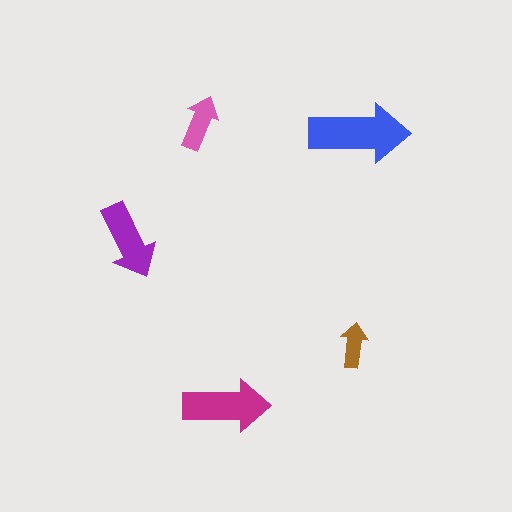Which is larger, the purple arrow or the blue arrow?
The blue one.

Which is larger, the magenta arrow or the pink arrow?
The magenta one.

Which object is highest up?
The pink arrow is topmost.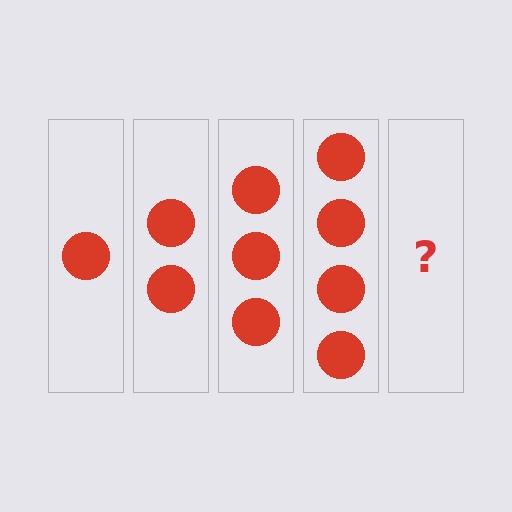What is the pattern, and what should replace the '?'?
The pattern is that each step adds one more circle. The '?' should be 5 circles.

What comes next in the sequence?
The next element should be 5 circles.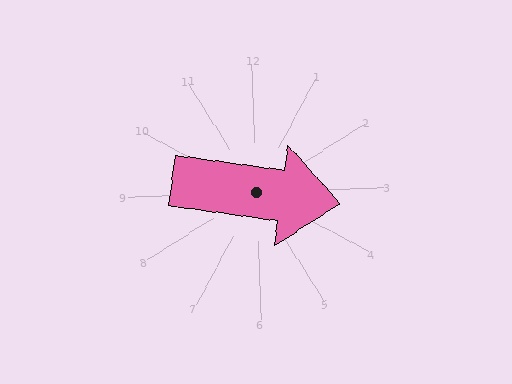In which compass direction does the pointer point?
East.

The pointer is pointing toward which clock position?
Roughly 3 o'clock.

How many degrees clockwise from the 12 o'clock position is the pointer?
Approximately 100 degrees.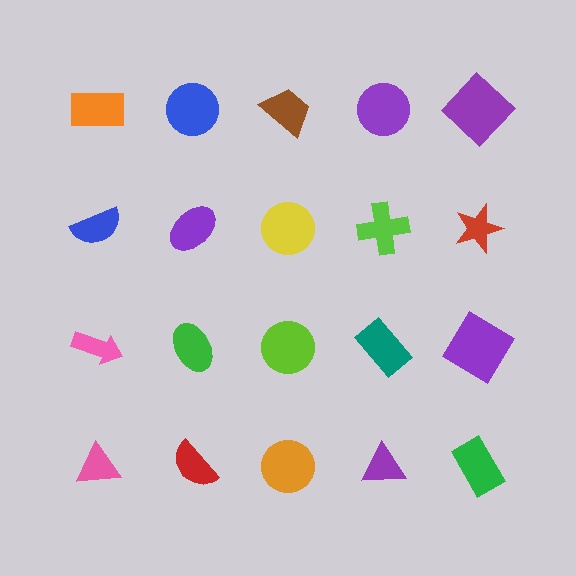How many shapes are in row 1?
5 shapes.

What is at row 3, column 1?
A pink arrow.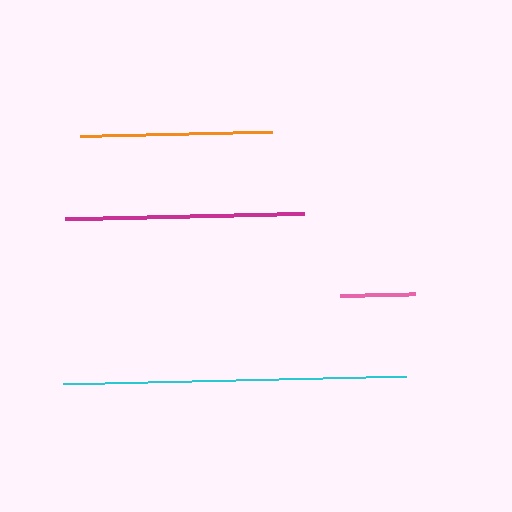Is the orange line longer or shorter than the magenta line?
The magenta line is longer than the orange line.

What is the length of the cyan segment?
The cyan segment is approximately 343 pixels long.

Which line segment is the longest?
The cyan line is the longest at approximately 343 pixels.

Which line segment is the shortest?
The pink line is the shortest at approximately 75 pixels.